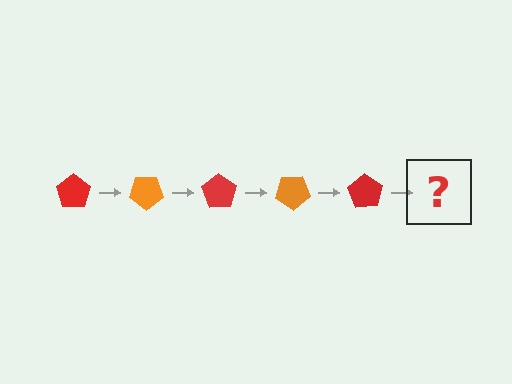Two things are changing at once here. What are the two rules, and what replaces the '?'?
The two rules are that it rotates 35 degrees each step and the color cycles through red and orange. The '?' should be an orange pentagon, rotated 175 degrees from the start.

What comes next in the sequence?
The next element should be an orange pentagon, rotated 175 degrees from the start.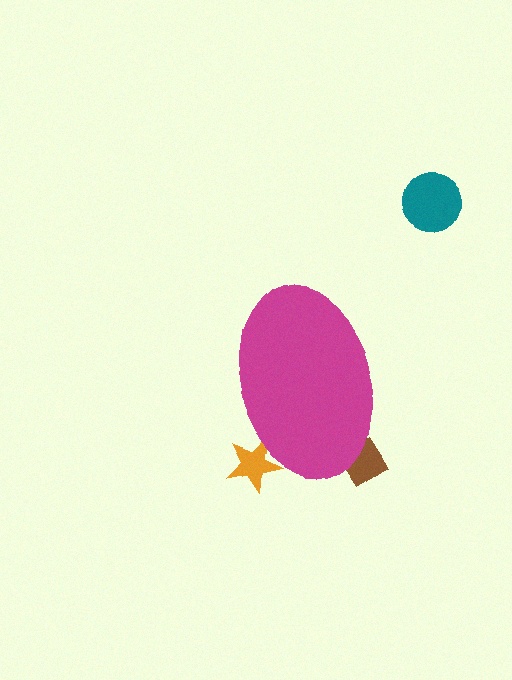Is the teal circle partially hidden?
No, the teal circle is fully visible.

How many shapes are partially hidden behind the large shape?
2 shapes are partially hidden.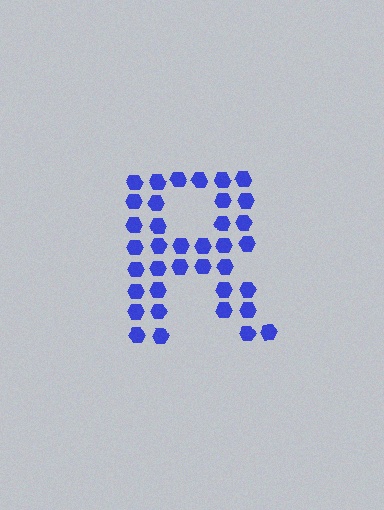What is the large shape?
The large shape is the letter R.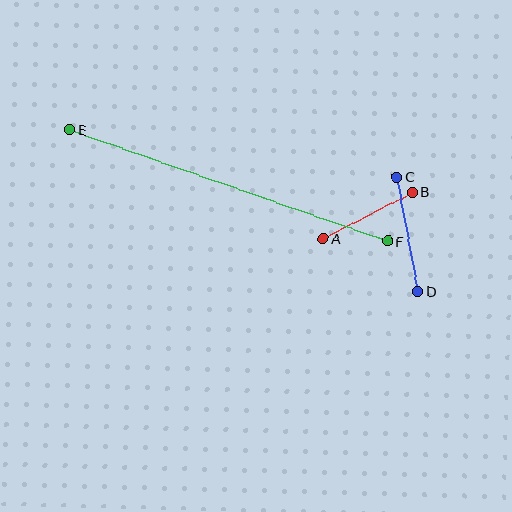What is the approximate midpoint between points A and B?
The midpoint is at approximately (367, 215) pixels.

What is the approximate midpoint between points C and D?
The midpoint is at approximately (408, 234) pixels.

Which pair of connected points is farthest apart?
Points E and F are farthest apart.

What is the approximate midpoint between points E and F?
The midpoint is at approximately (229, 186) pixels.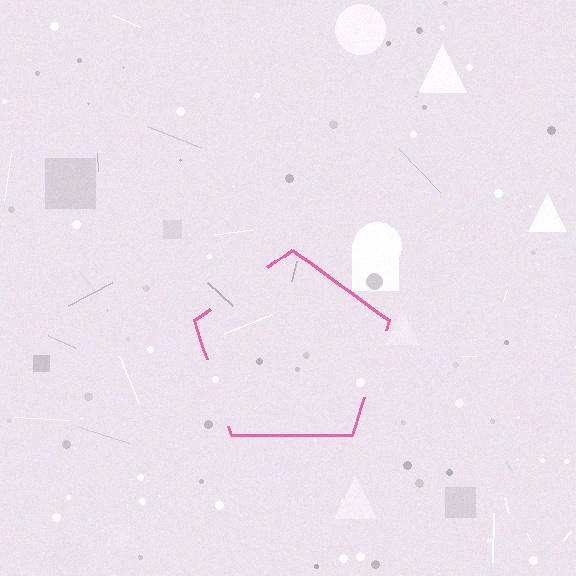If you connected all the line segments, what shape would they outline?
They would outline a pentagon.